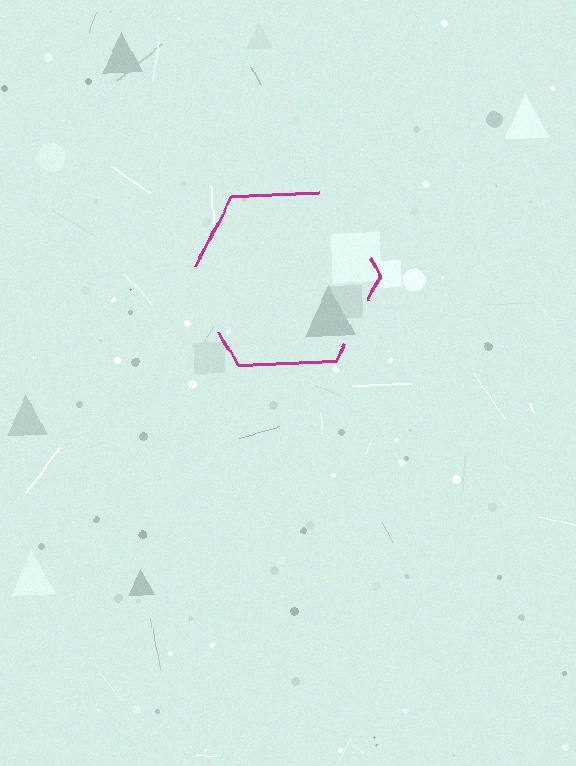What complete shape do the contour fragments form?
The contour fragments form a hexagon.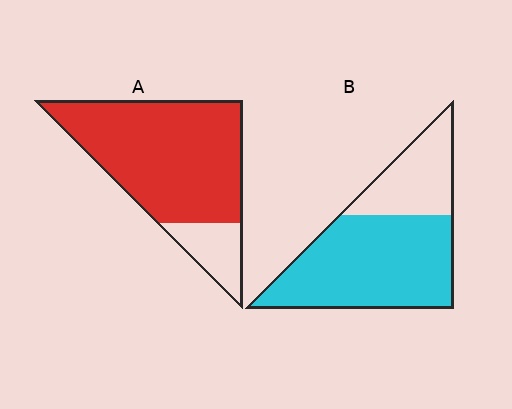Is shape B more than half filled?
Yes.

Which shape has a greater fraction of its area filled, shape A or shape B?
Shape A.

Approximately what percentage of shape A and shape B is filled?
A is approximately 85% and B is approximately 70%.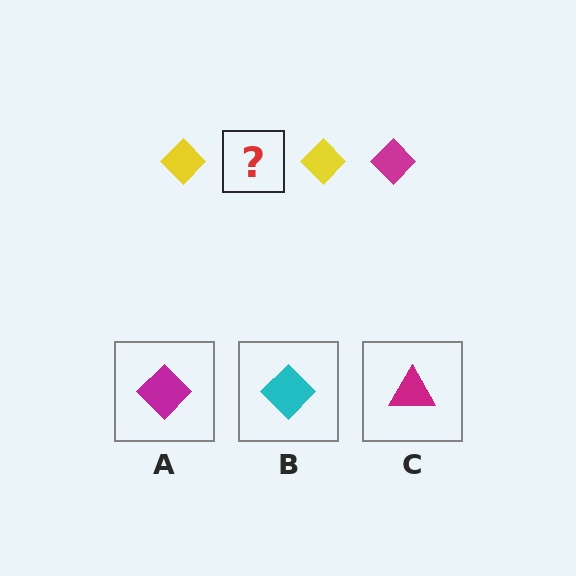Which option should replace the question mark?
Option A.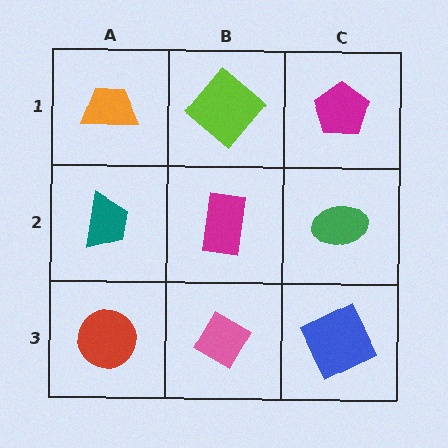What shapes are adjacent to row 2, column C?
A magenta pentagon (row 1, column C), a blue square (row 3, column C), a magenta rectangle (row 2, column B).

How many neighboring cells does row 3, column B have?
3.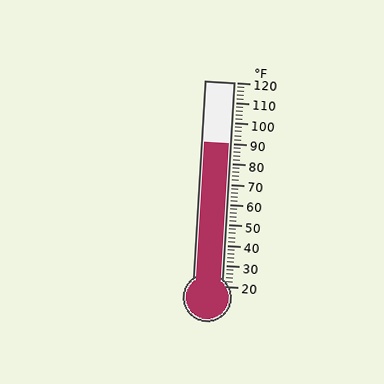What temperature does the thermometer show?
The thermometer shows approximately 90°F.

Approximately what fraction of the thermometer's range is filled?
The thermometer is filled to approximately 70% of its range.